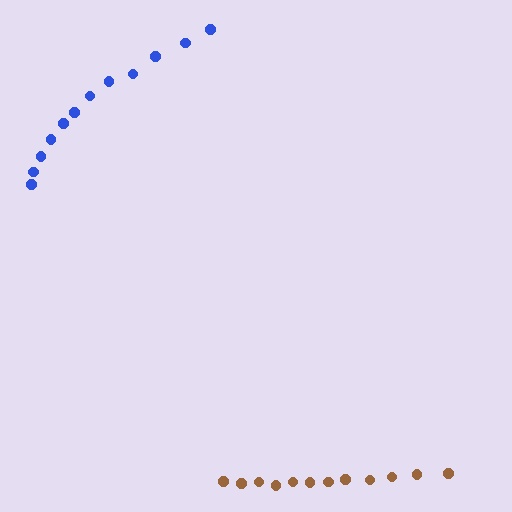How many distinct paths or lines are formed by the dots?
There are 2 distinct paths.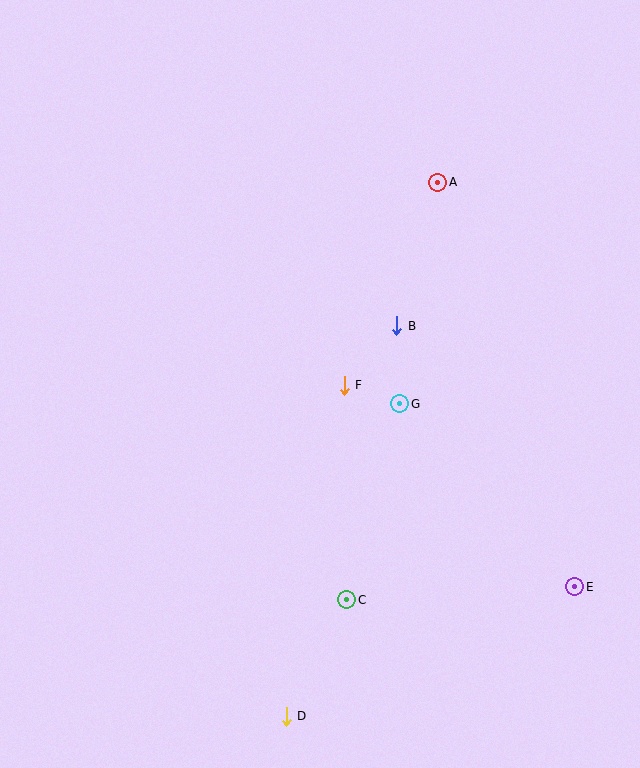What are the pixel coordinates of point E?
Point E is at (575, 587).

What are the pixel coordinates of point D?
Point D is at (286, 716).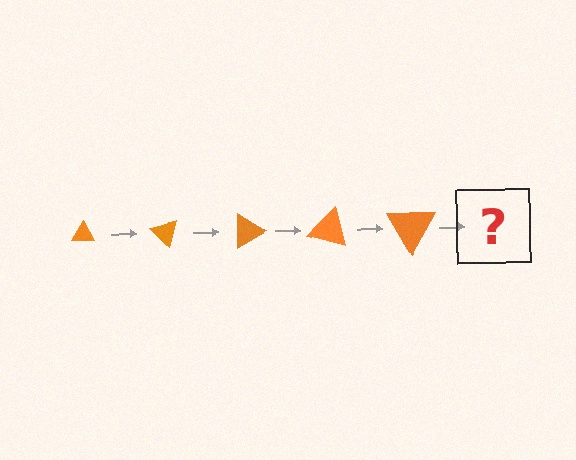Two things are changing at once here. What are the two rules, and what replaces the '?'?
The two rules are that the triangle grows larger each step and it rotates 45 degrees each step. The '?' should be a triangle, larger than the previous one and rotated 225 degrees from the start.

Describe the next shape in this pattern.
It should be a triangle, larger than the previous one and rotated 225 degrees from the start.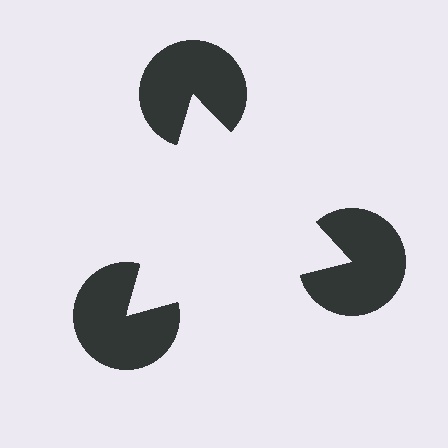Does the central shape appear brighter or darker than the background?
It typically appears slightly brighter than the background, even though no actual brightness change is drawn.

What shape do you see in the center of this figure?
An illusory triangle — its edges are inferred from the aligned wedge cuts in the pac-man discs, not physically drawn.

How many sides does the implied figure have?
3 sides.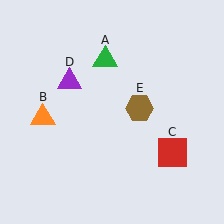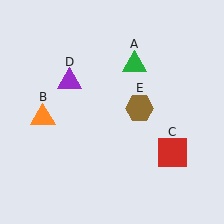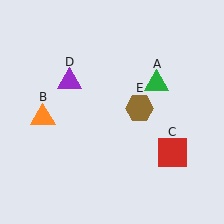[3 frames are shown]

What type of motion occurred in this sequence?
The green triangle (object A) rotated clockwise around the center of the scene.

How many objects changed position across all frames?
1 object changed position: green triangle (object A).